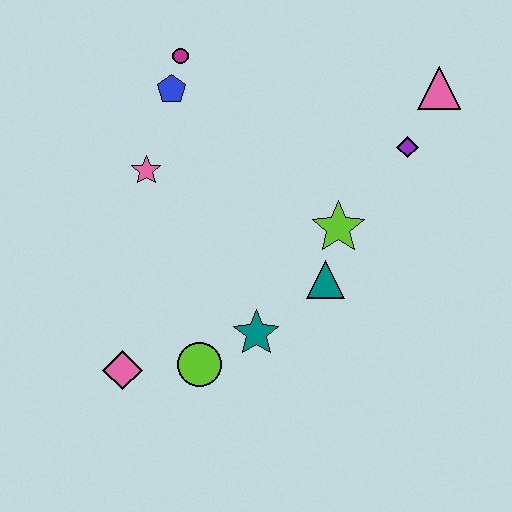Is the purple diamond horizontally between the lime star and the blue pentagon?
No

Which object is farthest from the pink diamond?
The pink triangle is farthest from the pink diamond.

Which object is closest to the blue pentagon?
The magenta circle is closest to the blue pentagon.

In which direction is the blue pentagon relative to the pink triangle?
The blue pentagon is to the left of the pink triangle.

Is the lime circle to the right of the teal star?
No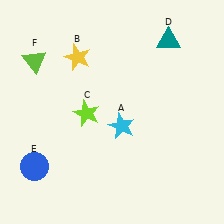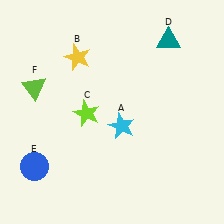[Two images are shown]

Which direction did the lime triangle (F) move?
The lime triangle (F) moved down.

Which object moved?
The lime triangle (F) moved down.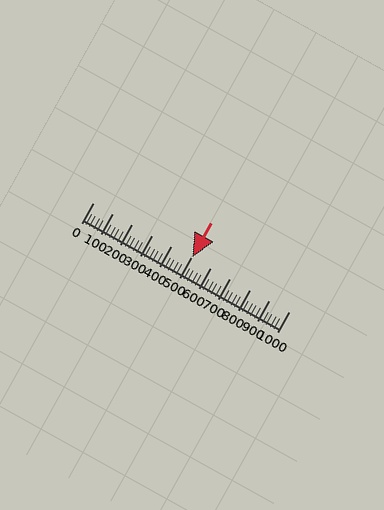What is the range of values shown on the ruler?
The ruler shows values from 0 to 1000.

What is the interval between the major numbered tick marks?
The major tick marks are spaced 100 units apart.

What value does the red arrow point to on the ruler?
The red arrow points to approximately 505.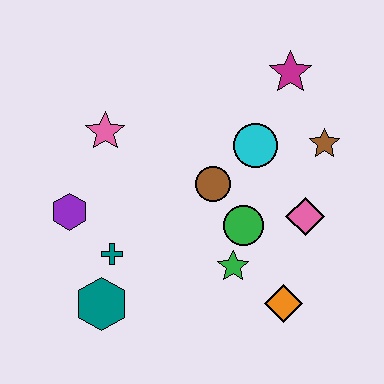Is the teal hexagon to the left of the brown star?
Yes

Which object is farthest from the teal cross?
The magenta star is farthest from the teal cross.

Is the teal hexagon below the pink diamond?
Yes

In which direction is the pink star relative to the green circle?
The pink star is to the left of the green circle.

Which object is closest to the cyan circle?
The brown circle is closest to the cyan circle.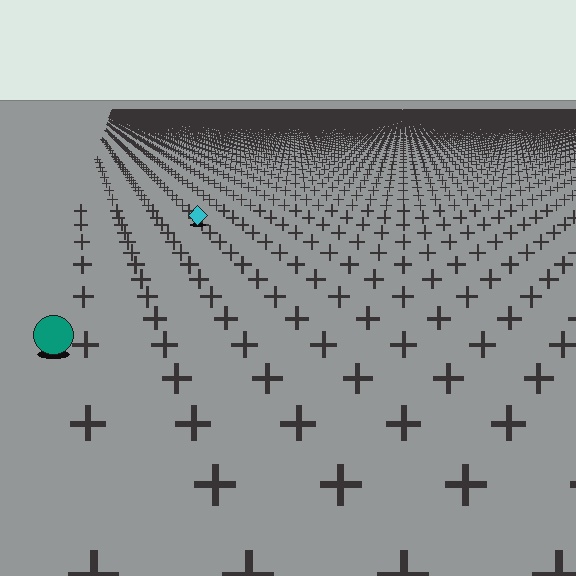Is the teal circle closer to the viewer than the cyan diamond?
Yes. The teal circle is closer — you can tell from the texture gradient: the ground texture is coarser near it.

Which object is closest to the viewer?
The teal circle is closest. The texture marks near it are larger and more spread out.